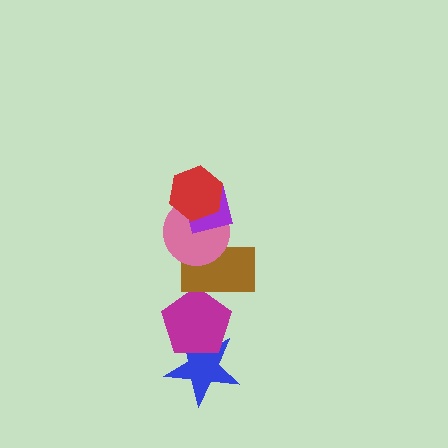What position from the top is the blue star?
The blue star is 6th from the top.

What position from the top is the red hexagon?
The red hexagon is 1st from the top.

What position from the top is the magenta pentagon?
The magenta pentagon is 5th from the top.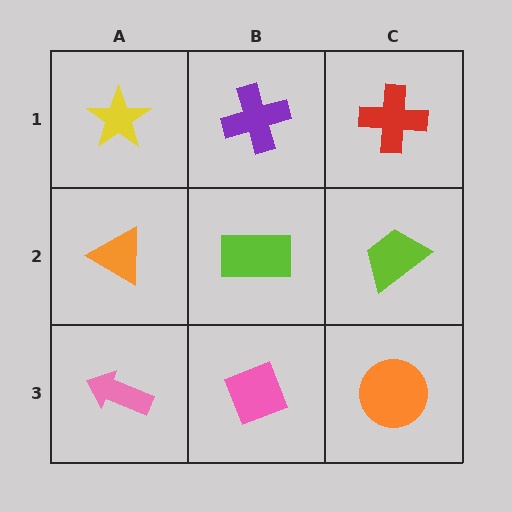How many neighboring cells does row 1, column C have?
2.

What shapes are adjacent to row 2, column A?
A yellow star (row 1, column A), a pink arrow (row 3, column A), a lime rectangle (row 2, column B).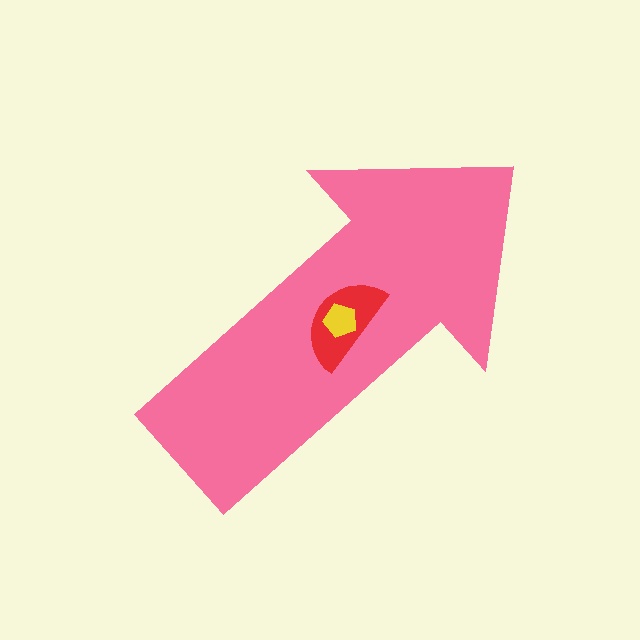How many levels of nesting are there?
3.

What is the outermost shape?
The pink arrow.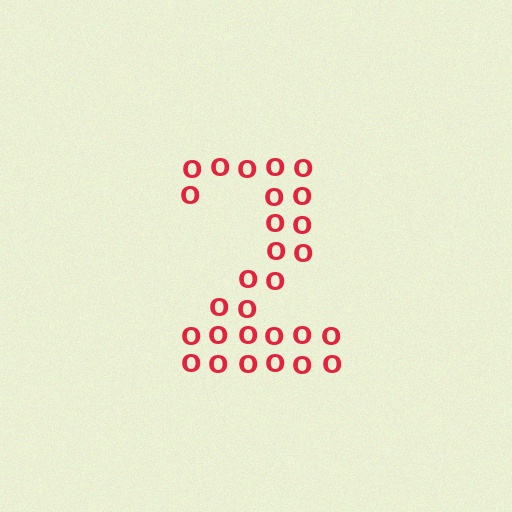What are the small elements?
The small elements are letter O's.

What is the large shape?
The large shape is the digit 2.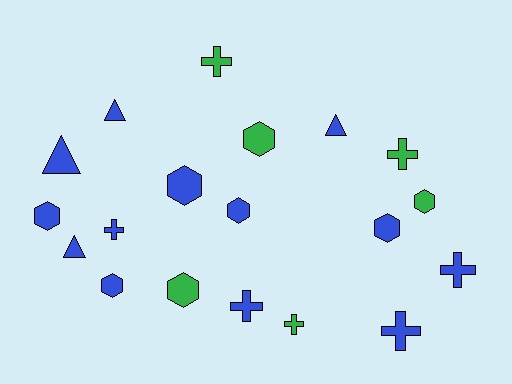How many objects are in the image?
There are 19 objects.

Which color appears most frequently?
Blue, with 13 objects.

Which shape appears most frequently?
Hexagon, with 8 objects.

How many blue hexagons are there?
There are 5 blue hexagons.